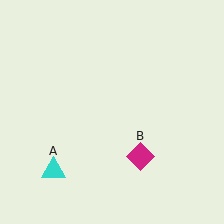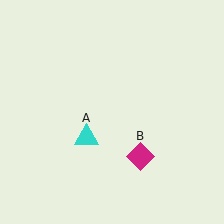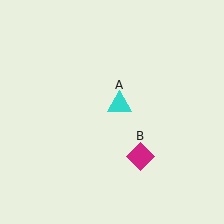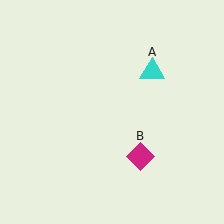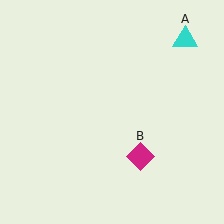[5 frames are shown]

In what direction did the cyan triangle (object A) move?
The cyan triangle (object A) moved up and to the right.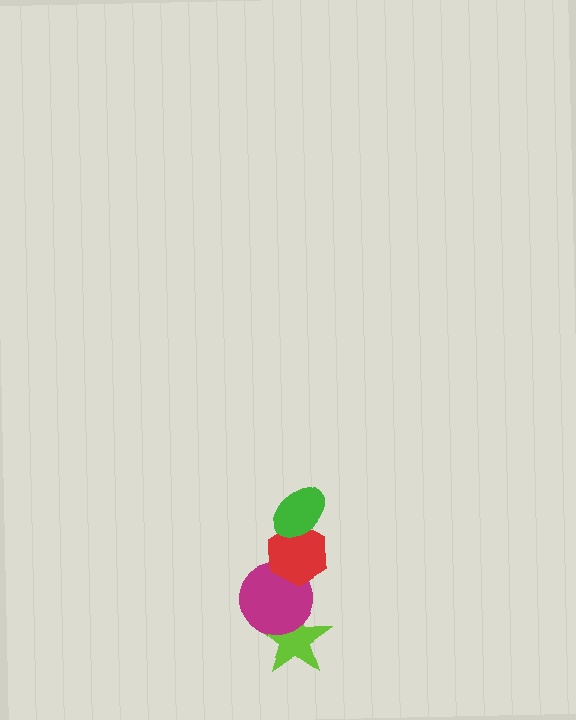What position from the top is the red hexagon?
The red hexagon is 2nd from the top.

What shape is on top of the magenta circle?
The red hexagon is on top of the magenta circle.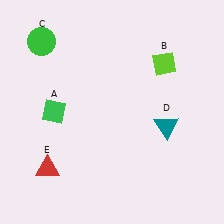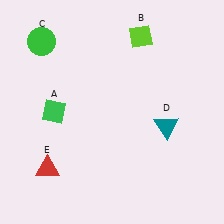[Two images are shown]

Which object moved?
The lime diamond (B) moved up.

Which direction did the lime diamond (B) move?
The lime diamond (B) moved up.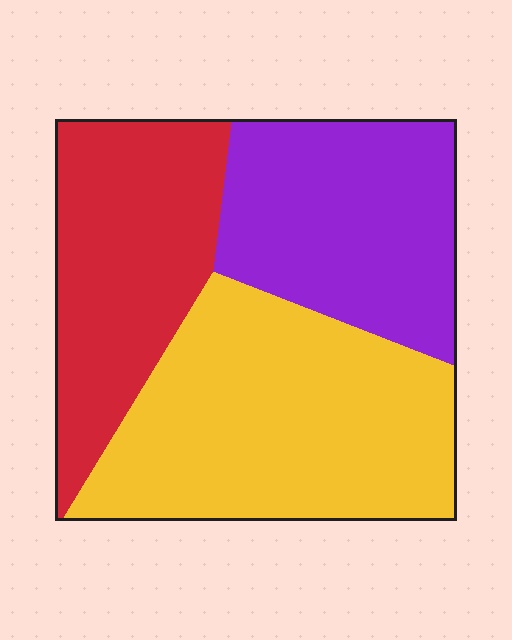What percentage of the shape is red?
Red takes up between a sixth and a third of the shape.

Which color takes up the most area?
Yellow, at roughly 40%.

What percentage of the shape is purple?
Purple covers 29% of the shape.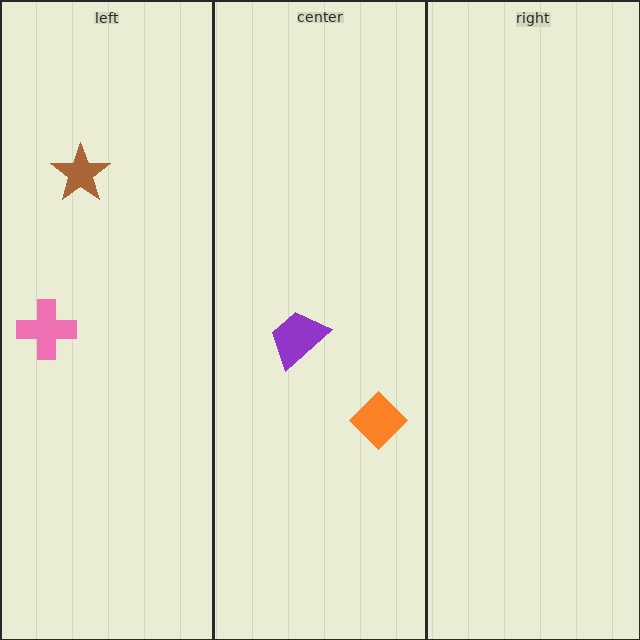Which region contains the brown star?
The left region.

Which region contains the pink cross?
The left region.